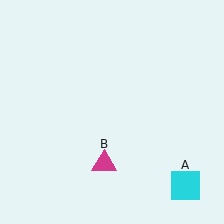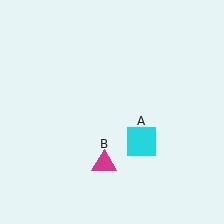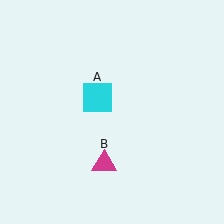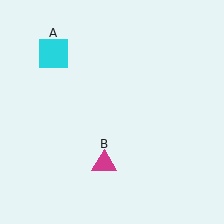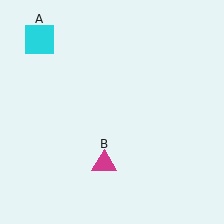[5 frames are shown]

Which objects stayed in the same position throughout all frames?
Magenta triangle (object B) remained stationary.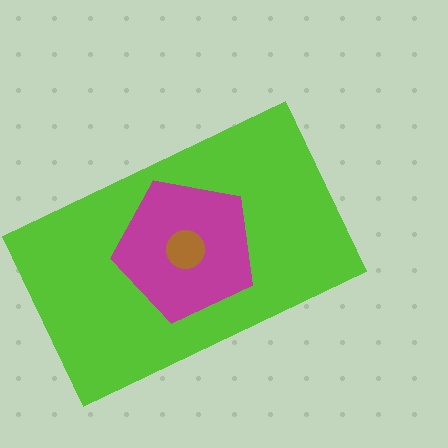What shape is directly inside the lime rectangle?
The magenta pentagon.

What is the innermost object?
The brown circle.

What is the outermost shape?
The lime rectangle.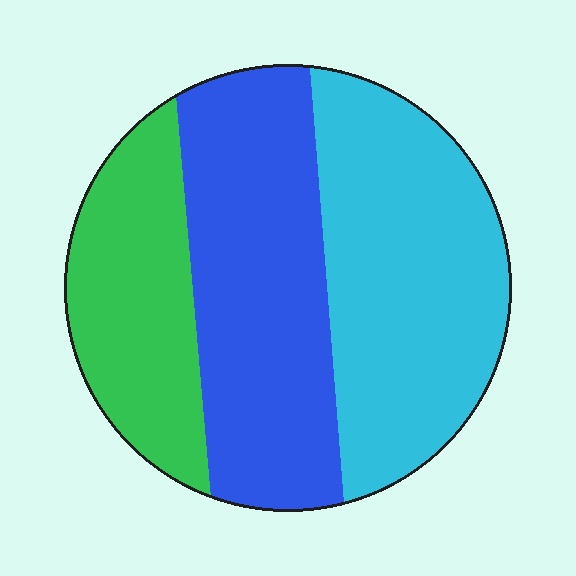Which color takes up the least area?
Green, at roughly 25%.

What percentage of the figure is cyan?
Cyan covers about 40% of the figure.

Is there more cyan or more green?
Cyan.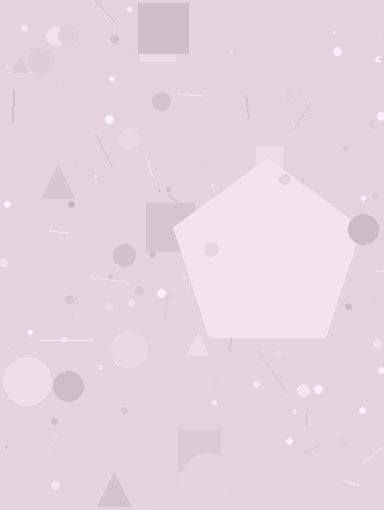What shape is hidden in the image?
A pentagon is hidden in the image.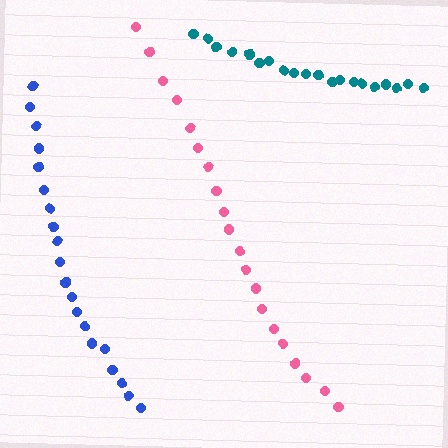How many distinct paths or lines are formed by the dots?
There are 3 distinct paths.